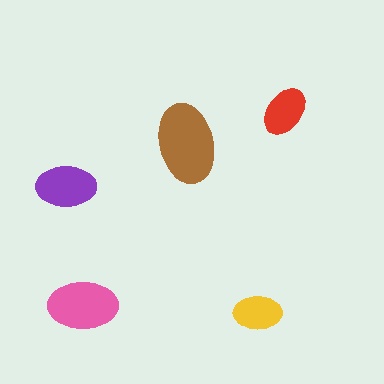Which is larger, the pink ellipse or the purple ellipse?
The pink one.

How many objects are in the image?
There are 5 objects in the image.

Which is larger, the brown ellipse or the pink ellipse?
The brown one.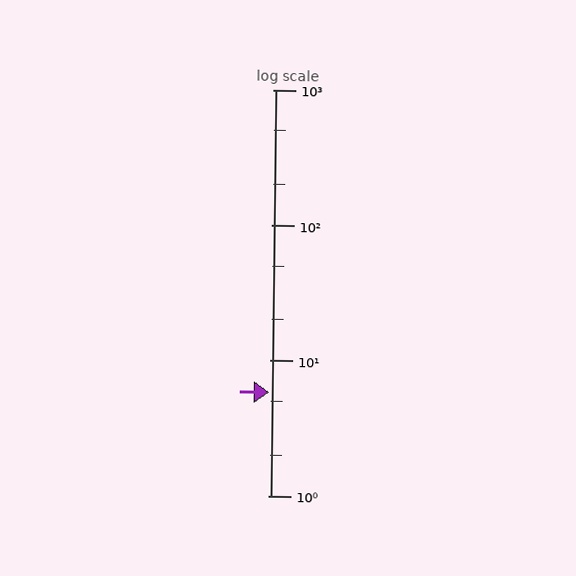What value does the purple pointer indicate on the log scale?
The pointer indicates approximately 5.8.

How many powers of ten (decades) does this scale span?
The scale spans 3 decades, from 1 to 1000.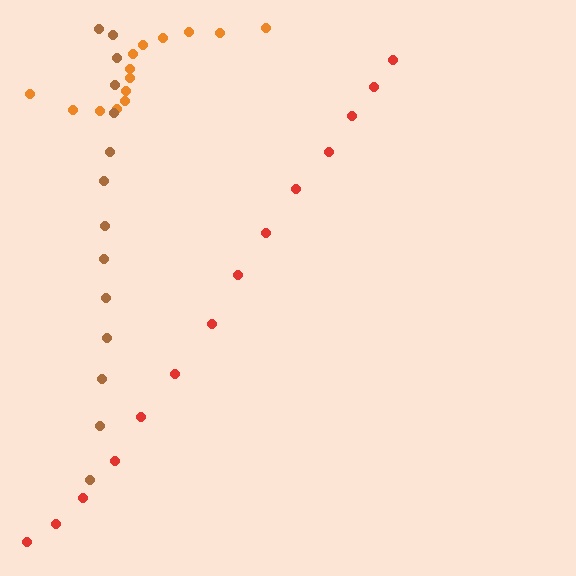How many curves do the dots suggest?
There are 3 distinct paths.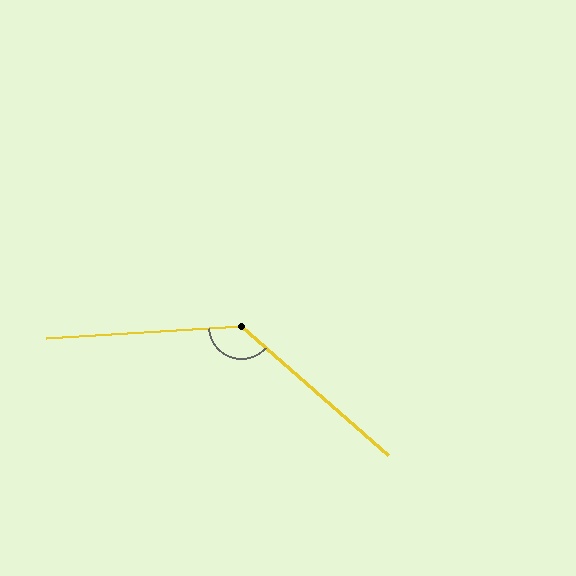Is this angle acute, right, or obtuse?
It is obtuse.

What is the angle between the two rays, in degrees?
Approximately 135 degrees.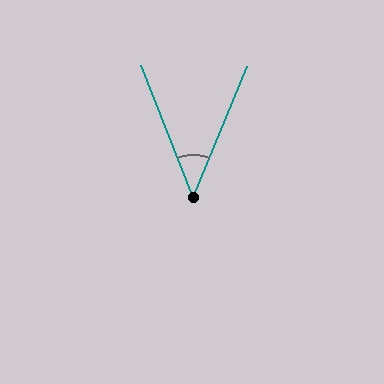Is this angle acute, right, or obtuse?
It is acute.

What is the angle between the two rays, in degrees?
Approximately 44 degrees.